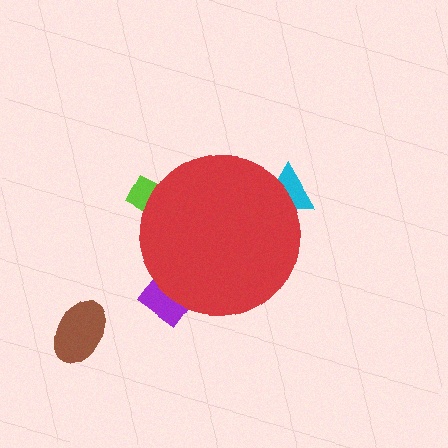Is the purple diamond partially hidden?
Yes, the purple diamond is partially hidden behind the red circle.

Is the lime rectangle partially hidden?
Yes, the lime rectangle is partially hidden behind the red circle.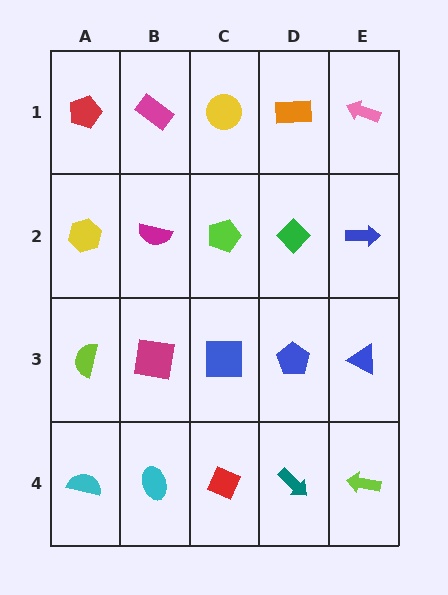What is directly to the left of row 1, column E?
An orange rectangle.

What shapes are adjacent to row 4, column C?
A blue square (row 3, column C), a cyan ellipse (row 4, column B), a teal arrow (row 4, column D).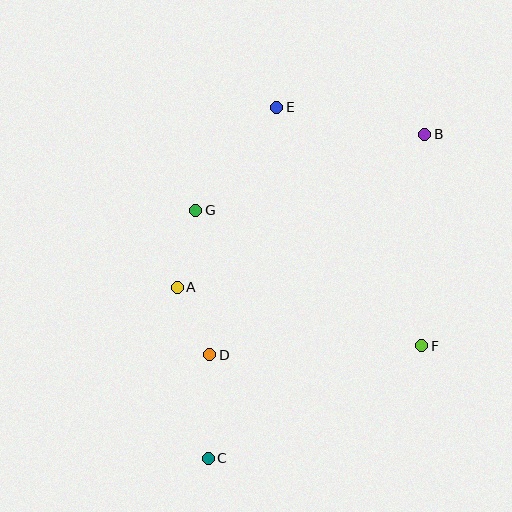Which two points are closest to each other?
Points A and D are closest to each other.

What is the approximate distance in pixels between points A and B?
The distance between A and B is approximately 291 pixels.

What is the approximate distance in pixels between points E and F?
The distance between E and F is approximately 279 pixels.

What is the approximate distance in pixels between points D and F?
The distance between D and F is approximately 212 pixels.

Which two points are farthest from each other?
Points B and C are farthest from each other.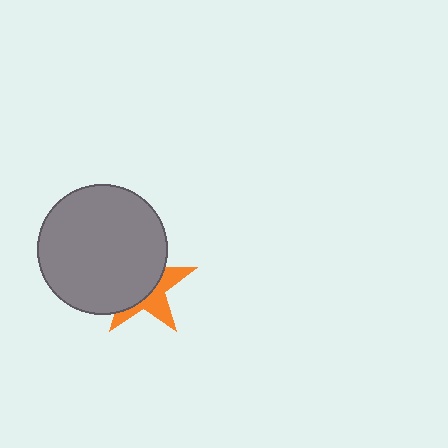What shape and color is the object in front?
The object in front is a gray circle.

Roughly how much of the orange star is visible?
A small part of it is visible (roughly 39%).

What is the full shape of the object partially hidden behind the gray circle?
The partially hidden object is an orange star.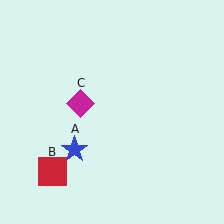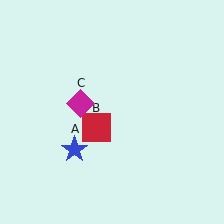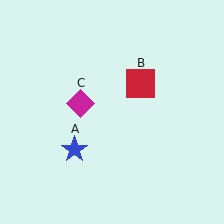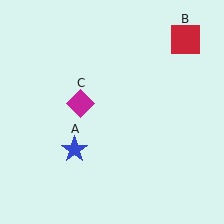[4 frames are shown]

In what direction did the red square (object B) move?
The red square (object B) moved up and to the right.